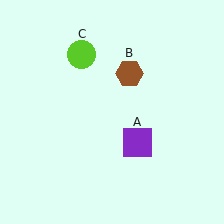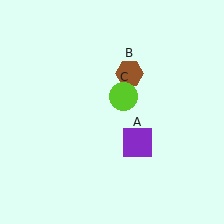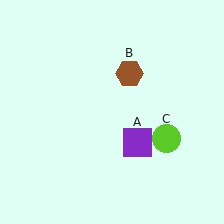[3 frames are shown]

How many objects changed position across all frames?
1 object changed position: lime circle (object C).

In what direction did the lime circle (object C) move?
The lime circle (object C) moved down and to the right.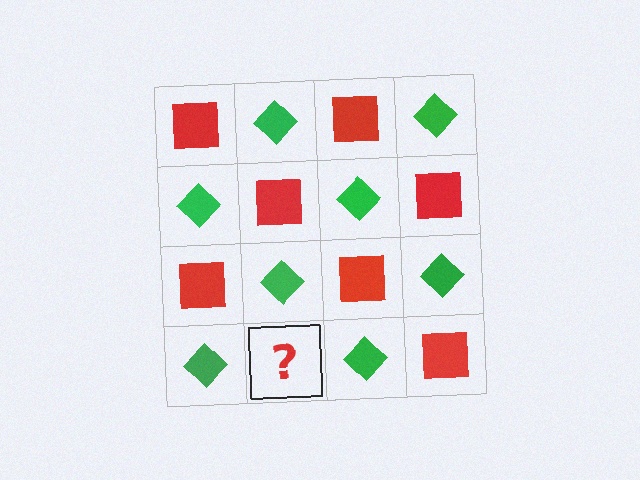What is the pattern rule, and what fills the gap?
The rule is that it alternates red square and green diamond in a checkerboard pattern. The gap should be filled with a red square.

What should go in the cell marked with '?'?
The missing cell should contain a red square.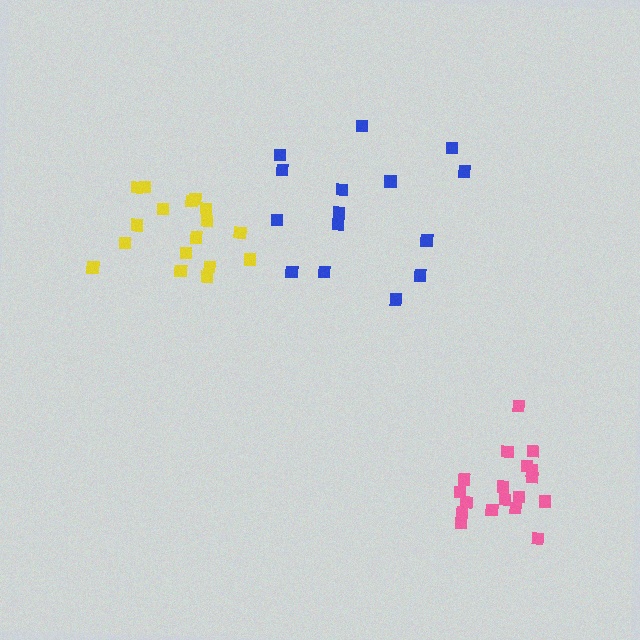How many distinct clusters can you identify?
There are 3 distinct clusters.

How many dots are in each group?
Group 1: 17 dots, Group 2: 18 dots, Group 3: 15 dots (50 total).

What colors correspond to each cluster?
The clusters are colored: yellow, pink, blue.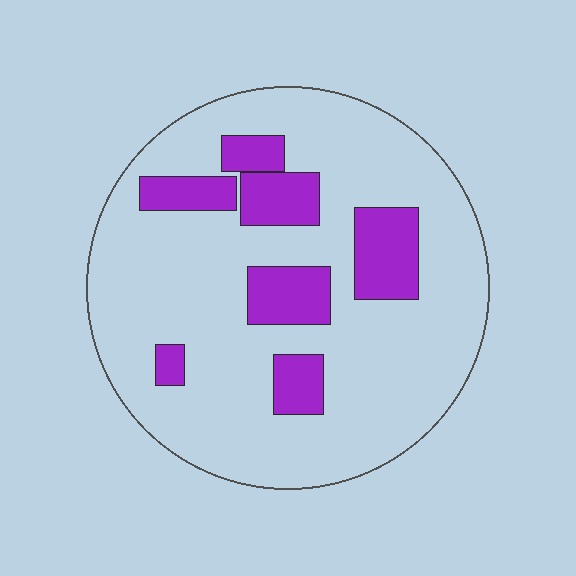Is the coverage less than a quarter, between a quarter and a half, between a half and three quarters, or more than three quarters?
Less than a quarter.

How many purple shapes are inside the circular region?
7.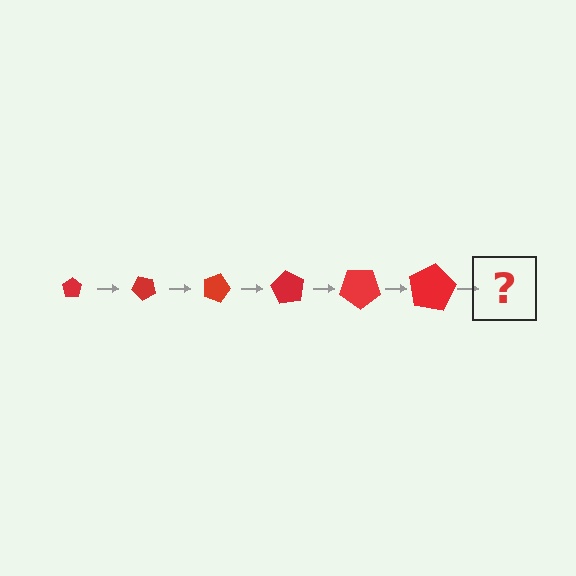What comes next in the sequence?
The next element should be a pentagon, larger than the previous one and rotated 270 degrees from the start.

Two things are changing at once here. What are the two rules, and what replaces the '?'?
The two rules are that the pentagon grows larger each step and it rotates 45 degrees each step. The '?' should be a pentagon, larger than the previous one and rotated 270 degrees from the start.